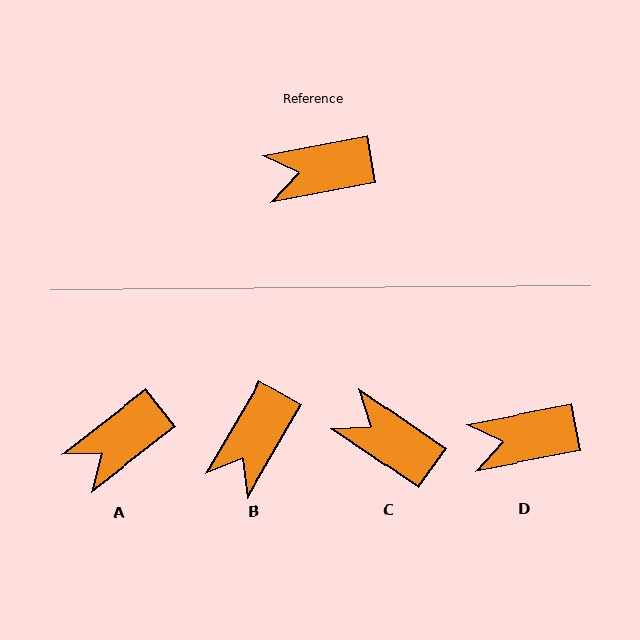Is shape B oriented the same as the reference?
No, it is off by about 49 degrees.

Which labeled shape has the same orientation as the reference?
D.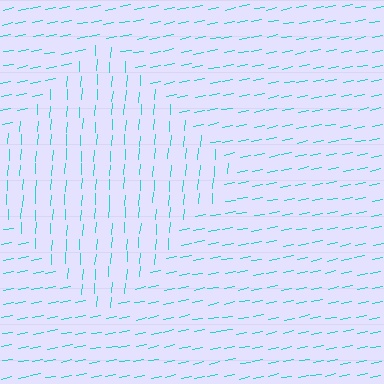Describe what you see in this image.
The image is filled with small cyan line segments. A diamond region in the image has lines oriented differently from the surrounding lines, creating a visible texture boundary.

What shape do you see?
I see a diamond.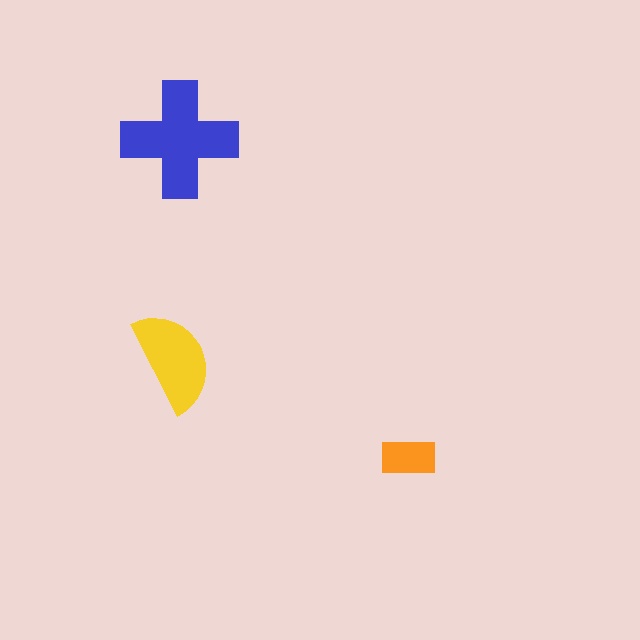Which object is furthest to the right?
The orange rectangle is rightmost.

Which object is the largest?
The blue cross.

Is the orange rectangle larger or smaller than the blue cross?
Smaller.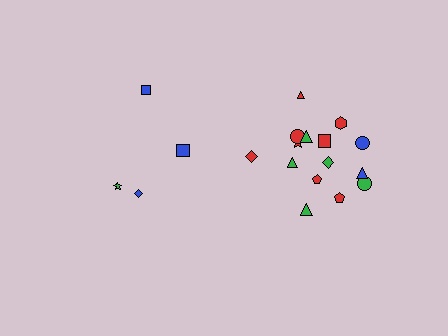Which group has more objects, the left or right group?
The right group.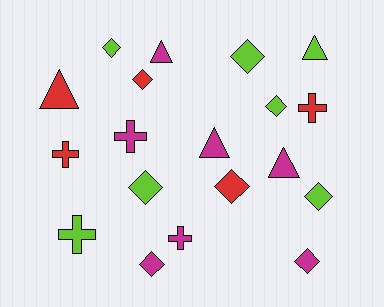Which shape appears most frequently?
Diamond, with 9 objects.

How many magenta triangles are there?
There are 3 magenta triangles.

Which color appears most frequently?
Lime, with 7 objects.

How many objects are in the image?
There are 19 objects.